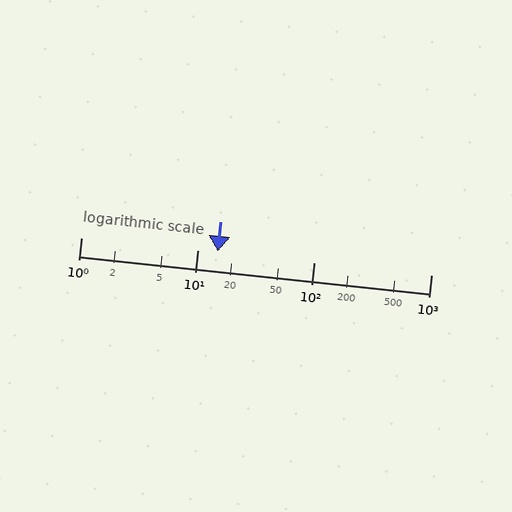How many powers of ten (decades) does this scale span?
The scale spans 3 decades, from 1 to 1000.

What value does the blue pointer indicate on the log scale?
The pointer indicates approximately 15.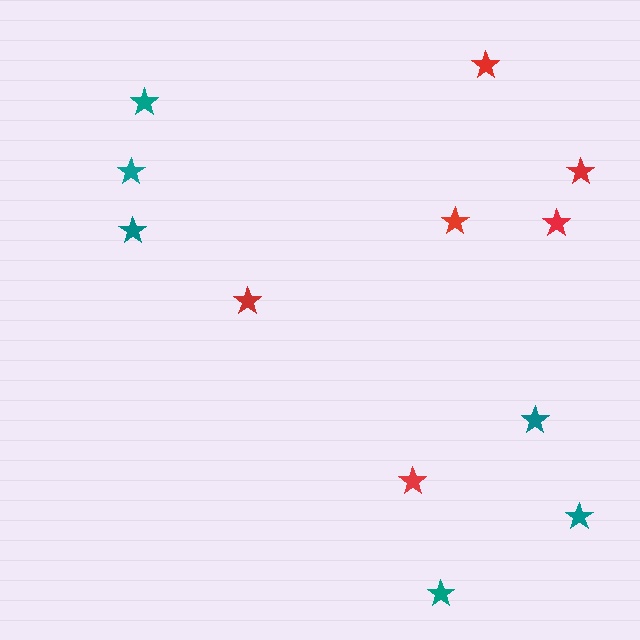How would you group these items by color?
There are 2 groups: one group of teal stars (6) and one group of red stars (6).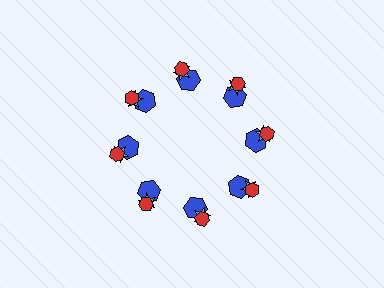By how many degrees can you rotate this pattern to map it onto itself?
The pattern maps onto itself every 45 degrees of rotation.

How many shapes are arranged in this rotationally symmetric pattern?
There are 24 shapes, arranged in 8 groups of 3.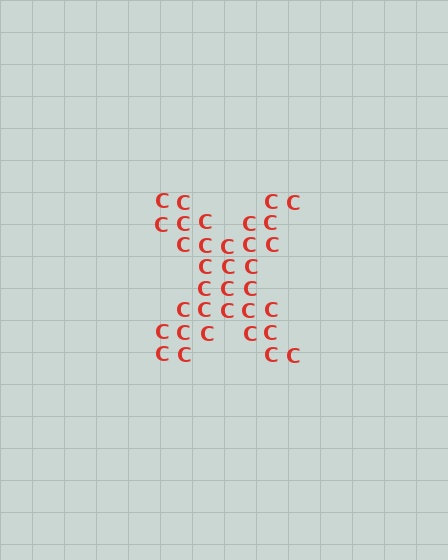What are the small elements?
The small elements are letter C's.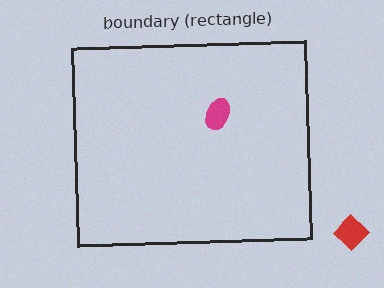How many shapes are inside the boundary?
1 inside, 1 outside.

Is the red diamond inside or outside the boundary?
Outside.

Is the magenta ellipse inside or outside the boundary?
Inside.